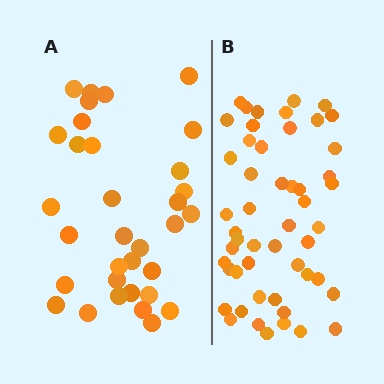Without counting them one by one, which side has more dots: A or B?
Region B (the right region) has more dots.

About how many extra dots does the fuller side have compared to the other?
Region B has approximately 20 more dots than region A.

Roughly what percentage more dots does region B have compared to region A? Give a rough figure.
About 55% more.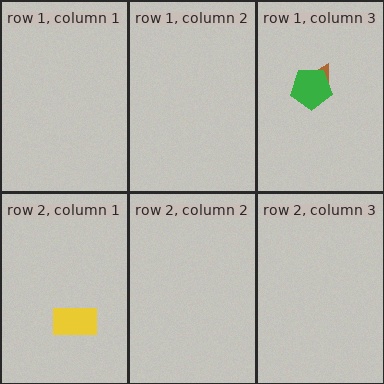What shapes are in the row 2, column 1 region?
The yellow rectangle.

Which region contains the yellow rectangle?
The row 2, column 1 region.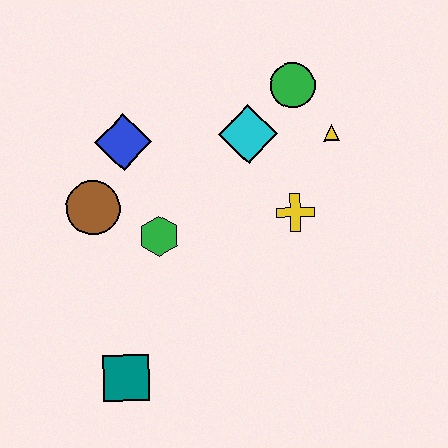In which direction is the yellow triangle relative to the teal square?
The yellow triangle is above the teal square.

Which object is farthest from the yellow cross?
The teal square is farthest from the yellow cross.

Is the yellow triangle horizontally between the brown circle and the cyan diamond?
No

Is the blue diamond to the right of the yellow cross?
No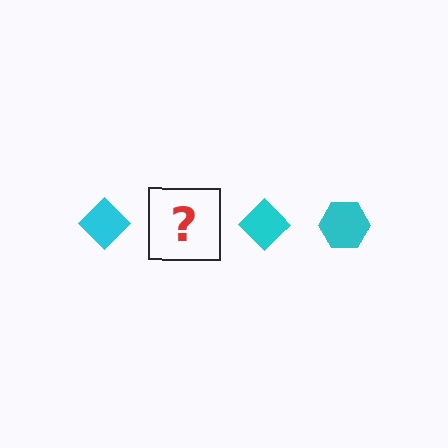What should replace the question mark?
The question mark should be replaced with a cyan hexagon.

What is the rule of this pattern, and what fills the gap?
The rule is that the pattern cycles through diamond, hexagon shapes in cyan. The gap should be filled with a cyan hexagon.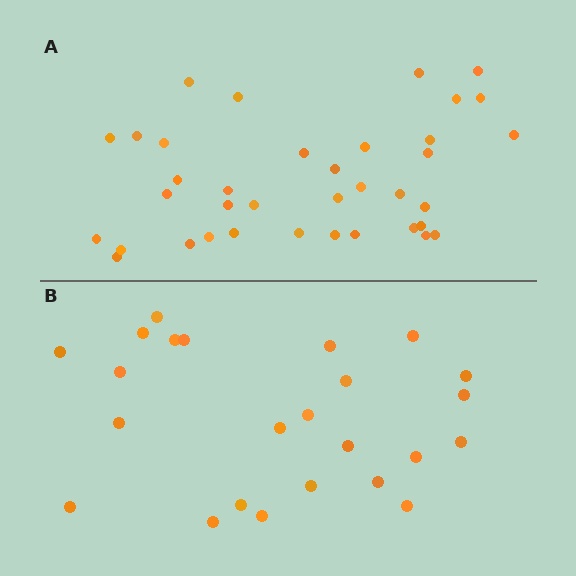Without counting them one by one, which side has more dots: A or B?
Region A (the top region) has more dots.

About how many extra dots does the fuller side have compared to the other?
Region A has approximately 15 more dots than region B.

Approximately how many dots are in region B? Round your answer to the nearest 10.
About 20 dots. (The exact count is 24, which rounds to 20.)